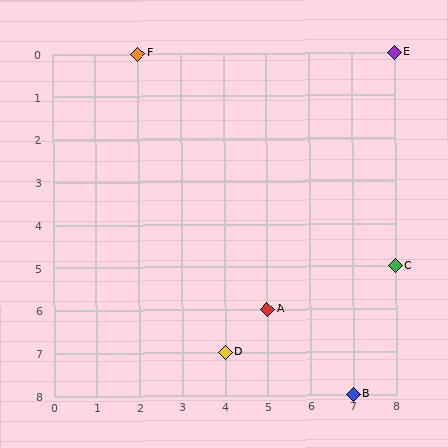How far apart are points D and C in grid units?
Points D and C are 4 columns and 2 rows apart (about 4.5 grid units diagonally).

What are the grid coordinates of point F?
Point F is at grid coordinates (2, 0).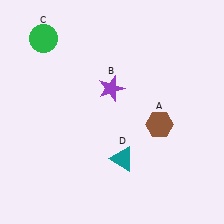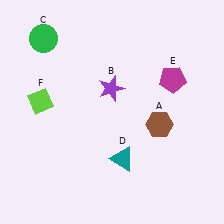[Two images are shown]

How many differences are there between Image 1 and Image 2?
There are 2 differences between the two images.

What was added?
A magenta pentagon (E), a lime diamond (F) were added in Image 2.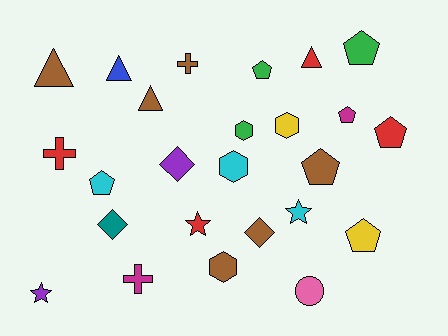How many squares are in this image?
There are no squares.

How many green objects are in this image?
There are 3 green objects.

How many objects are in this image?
There are 25 objects.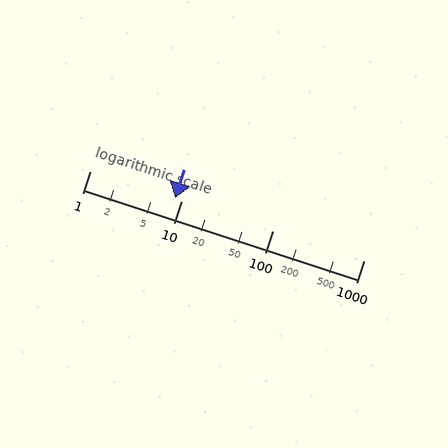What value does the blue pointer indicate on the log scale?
The pointer indicates approximately 8.6.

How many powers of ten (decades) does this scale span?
The scale spans 3 decades, from 1 to 1000.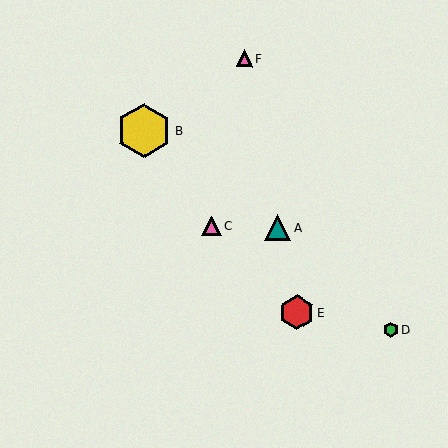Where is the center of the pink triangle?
The center of the pink triangle is at (244, 58).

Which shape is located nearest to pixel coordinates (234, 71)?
The pink triangle (labeled F) at (244, 58) is nearest to that location.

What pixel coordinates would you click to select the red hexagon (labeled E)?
Click at (297, 312) to select the red hexagon E.